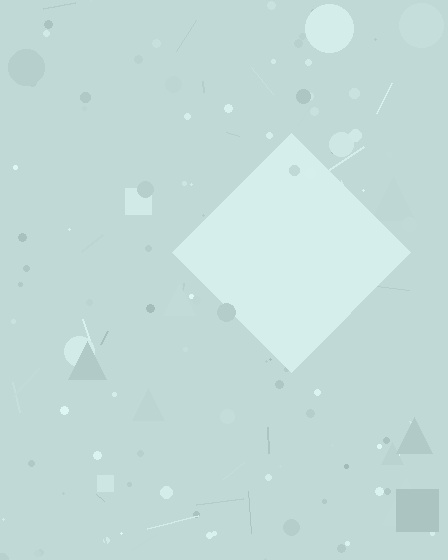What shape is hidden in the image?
A diamond is hidden in the image.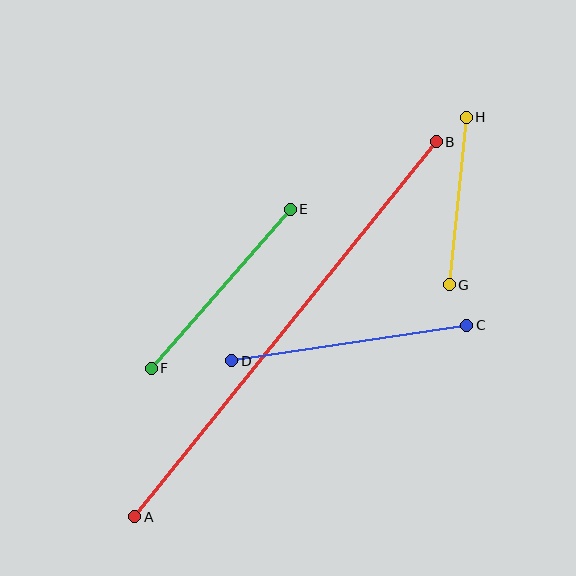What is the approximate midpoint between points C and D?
The midpoint is at approximately (349, 343) pixels.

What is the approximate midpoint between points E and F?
The midpoint is at approximately (221, 289) pixels.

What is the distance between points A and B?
The distance is approximately 481 pixels.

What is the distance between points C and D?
The distance is approximately 238 pixels.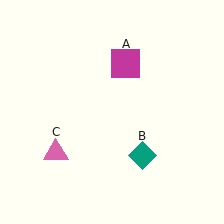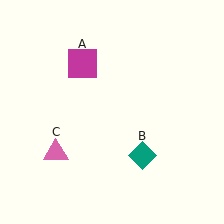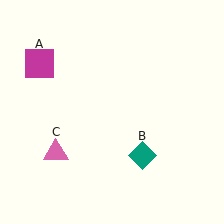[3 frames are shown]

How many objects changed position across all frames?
1 object changed position: magenta square (object A).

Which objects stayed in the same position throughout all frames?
Teal diamond (object B) and pink triangle (object C) remained stationary.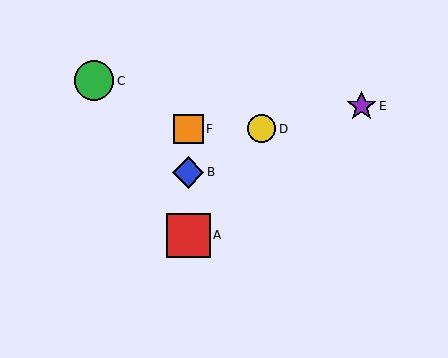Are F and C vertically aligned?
No, F is at x≈188 and C is at x≈94.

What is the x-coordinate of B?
Object B is at x≈188.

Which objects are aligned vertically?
Objects A, B, F are aligned vertically.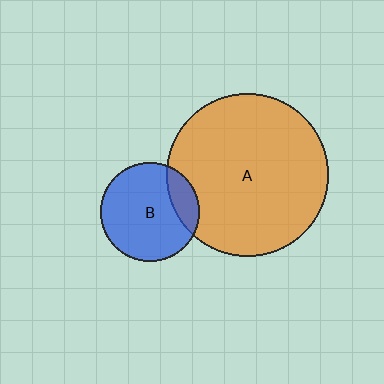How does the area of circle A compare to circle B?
Approximately 2.7 times.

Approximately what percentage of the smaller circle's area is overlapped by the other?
Approximately 20%.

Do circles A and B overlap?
Yes.